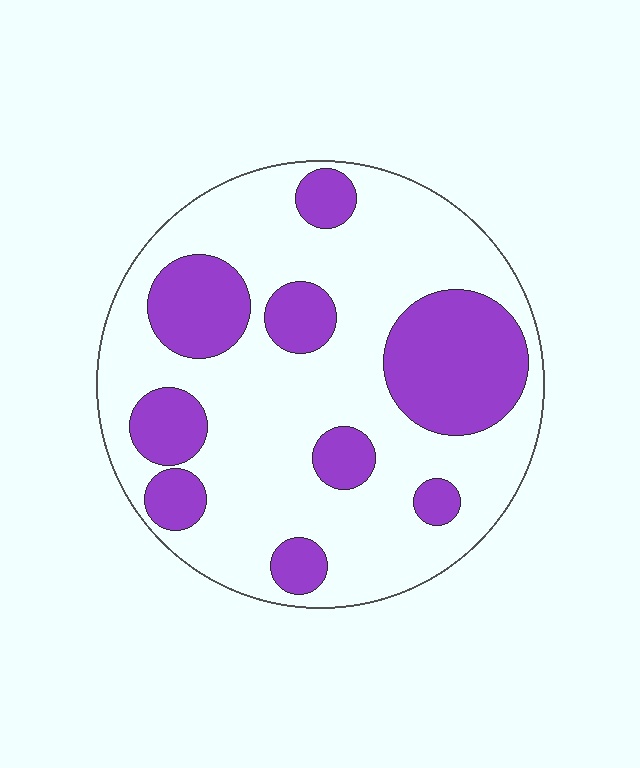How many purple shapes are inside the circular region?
9.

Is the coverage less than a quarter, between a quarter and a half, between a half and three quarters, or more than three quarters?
Between a quarter and a half.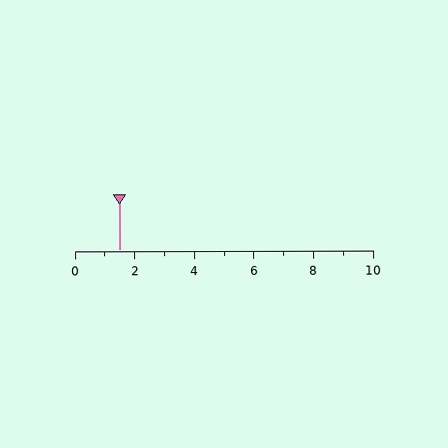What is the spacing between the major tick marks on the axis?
The major ticks are spaced 2 apart.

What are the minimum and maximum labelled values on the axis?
The axis runs from 0 to 10.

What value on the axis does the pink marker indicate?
The marker indicates approximately 1.5.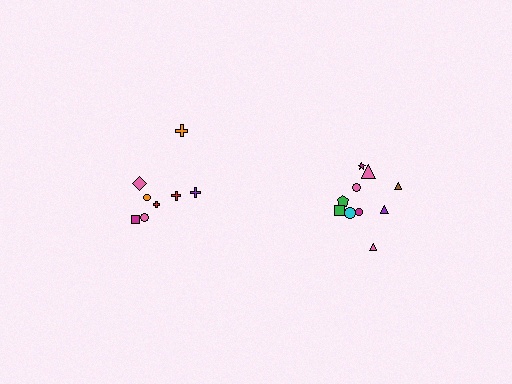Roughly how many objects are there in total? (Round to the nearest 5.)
Roughly 20 objects in total.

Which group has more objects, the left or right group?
The right group.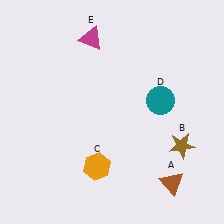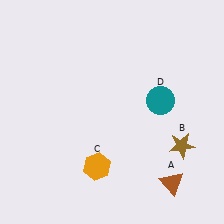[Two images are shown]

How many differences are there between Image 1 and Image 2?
There is 1 difference between the two images.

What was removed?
The magenta triangle (E) was removed in Image 2.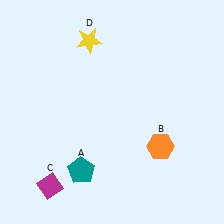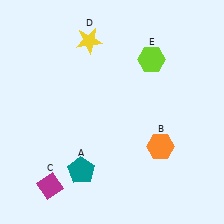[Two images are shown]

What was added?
A lime hexagon (E) was added in Image 2.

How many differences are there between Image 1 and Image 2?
There is 1 difference between the two images.